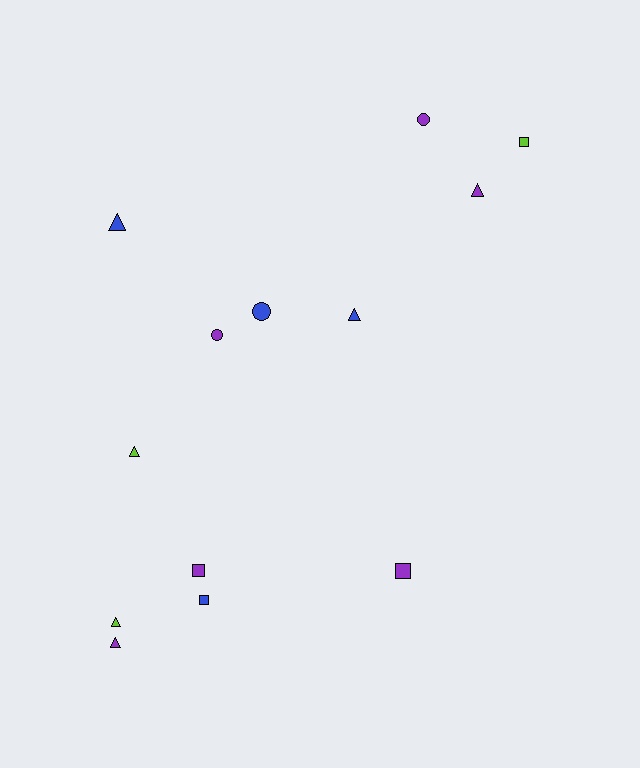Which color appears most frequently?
Purple, with 6 objects.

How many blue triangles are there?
There are 2 blue triangles.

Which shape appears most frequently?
Triangle, with 6 objects.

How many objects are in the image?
There are 13 objects.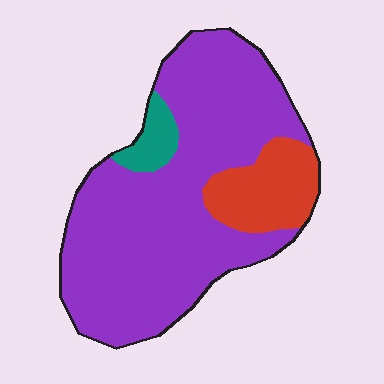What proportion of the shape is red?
Red takes up less than a sixth of the shape.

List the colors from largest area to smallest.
From largest to smallest: purple, red, teal.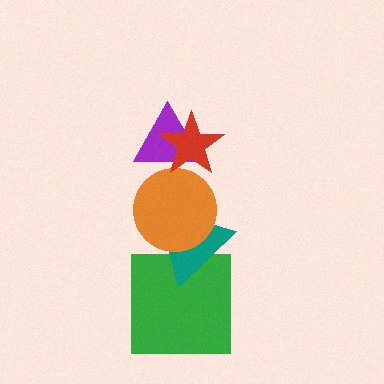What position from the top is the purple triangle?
The purple triangle is 2nd from the top.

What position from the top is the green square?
The green square is 5th from the top.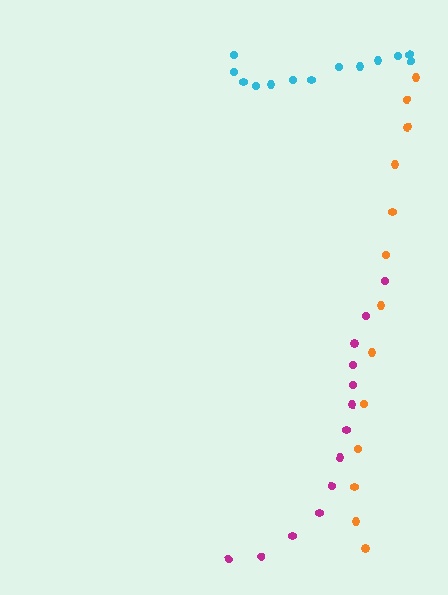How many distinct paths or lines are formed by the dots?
There are 3 distinct paths.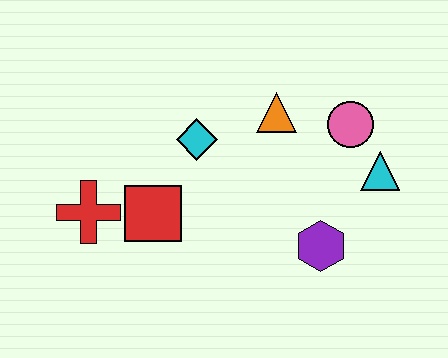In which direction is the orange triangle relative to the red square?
The orange triangle is to the right of the red square.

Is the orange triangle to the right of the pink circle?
No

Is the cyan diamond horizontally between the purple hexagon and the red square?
Yes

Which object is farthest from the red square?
The cyan triangle is farthest from the red square.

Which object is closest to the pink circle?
The cyan triangle is closest to the pink circle.